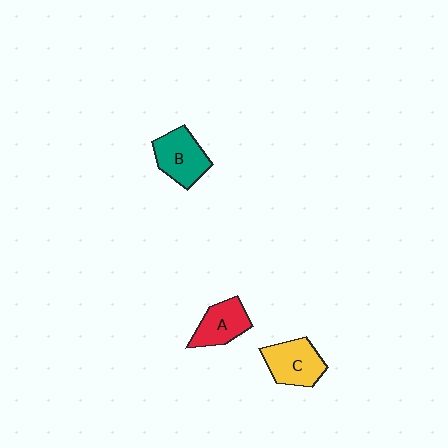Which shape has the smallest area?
Shape A (red).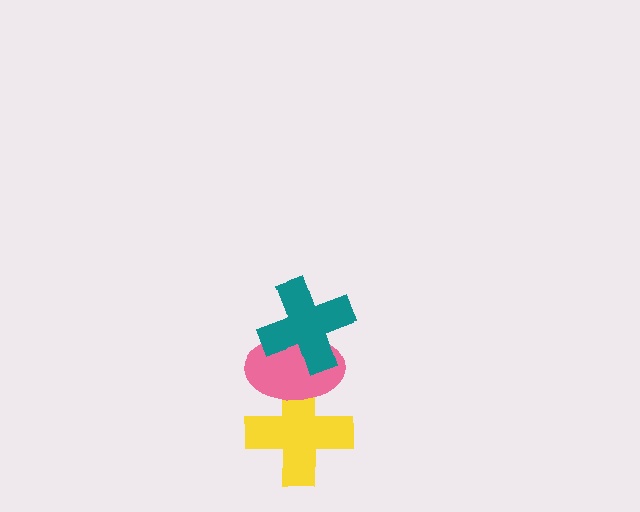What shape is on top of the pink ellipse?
The teal cross is on top of the pink ellipse.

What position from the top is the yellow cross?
The yellow cross is 3rd from the top.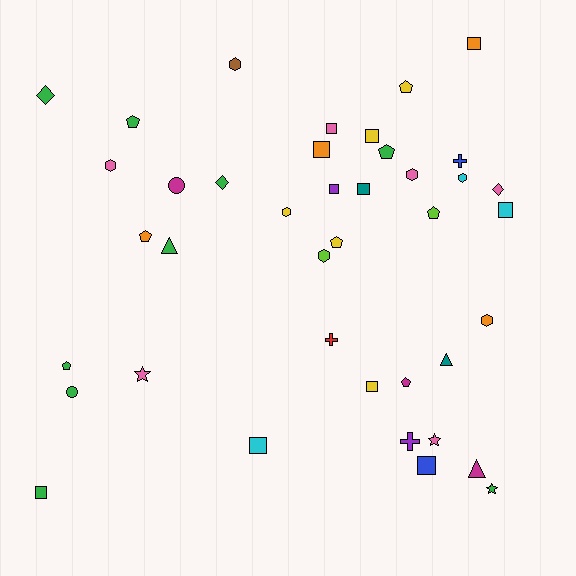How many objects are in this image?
There are 40 objects.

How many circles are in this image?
There are 2 circles.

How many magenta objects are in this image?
There are 3 magenta objects.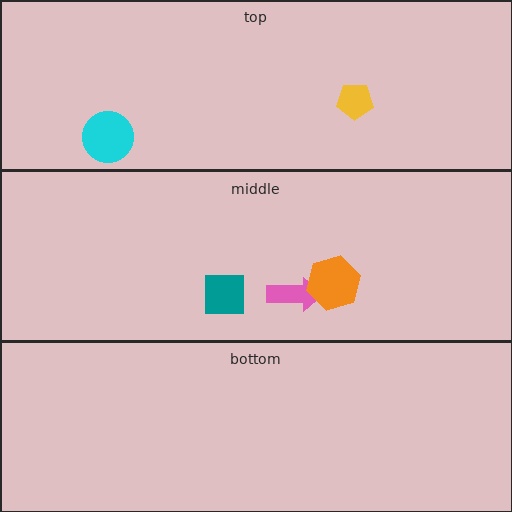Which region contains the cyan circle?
The top region.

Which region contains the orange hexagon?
The middle region.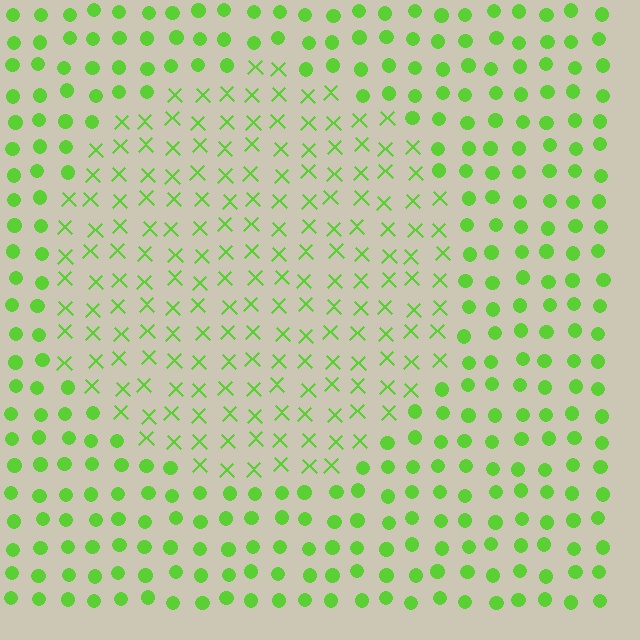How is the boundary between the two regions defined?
The boundary is defined by a change in element shape: X marks inside vs. circles outside. All elements share the same color and spacing.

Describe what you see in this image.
The image is filled with small lime elements arranged in a uniform grid. A circle-shaped region contains X marks, while the surrounding area contains circles. The boundary is defined purely by the change in element shape.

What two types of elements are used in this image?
The image uses X marks inside the circle region and circles outside it.